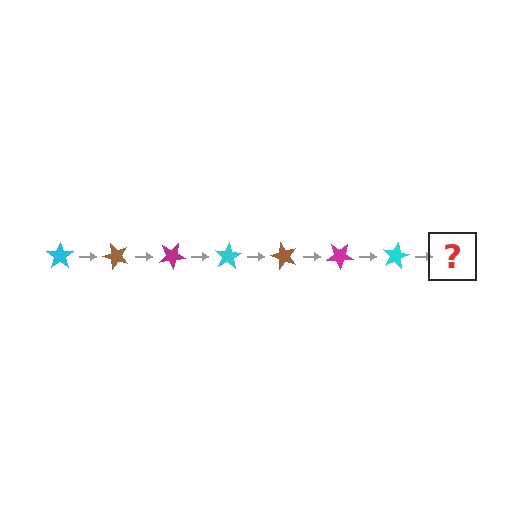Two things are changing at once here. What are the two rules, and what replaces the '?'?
The two rules are that it rotates 50 degrees each step and the color cycles through cyan, brown, and magenta. The '?' should be a brown star, rotated 350 degrees from the start.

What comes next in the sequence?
The next element should be a brown star, rotated 350 degrees from the start.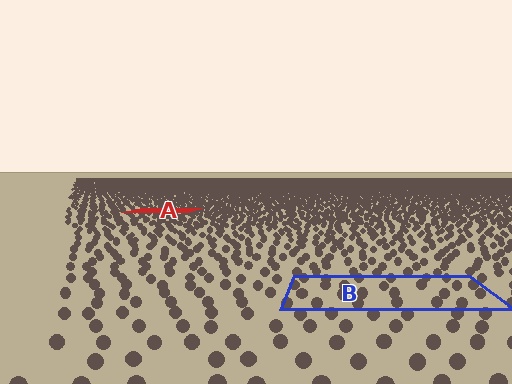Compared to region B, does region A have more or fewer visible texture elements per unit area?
Region A has more texture elements per unit area — they are packed more densely because it is farther away.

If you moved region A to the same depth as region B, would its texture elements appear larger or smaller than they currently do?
They would appear larger. At a closer depth, the same texture elements are projected at a bigger on-screen size.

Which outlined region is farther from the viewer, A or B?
Region A is farther from the viewer — the texture elements inside it appear smaller and more densely packed.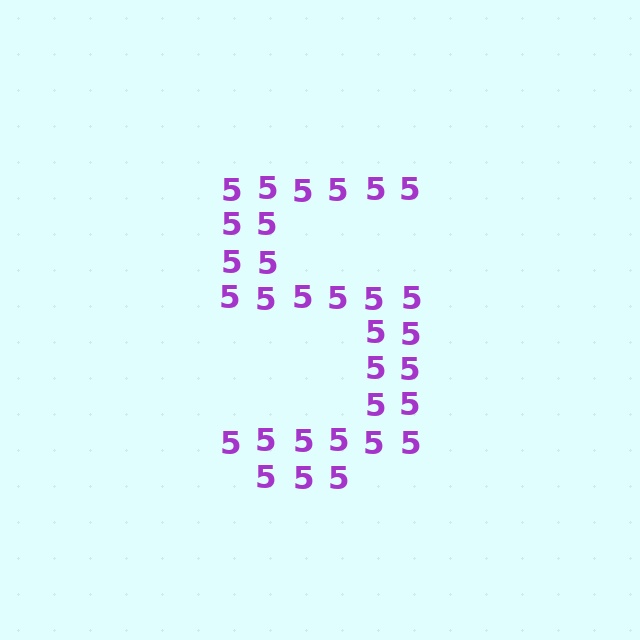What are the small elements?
The small elements are digit 5's.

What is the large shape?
The large shape is the digit 5.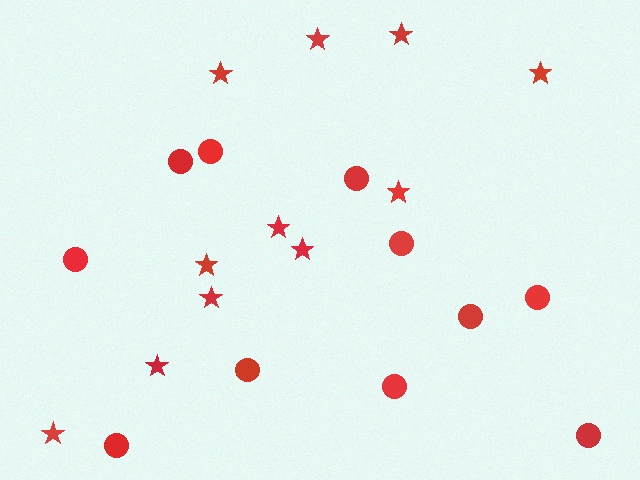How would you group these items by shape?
There are 2 groups: one group of stars (11) and one group of circles (11).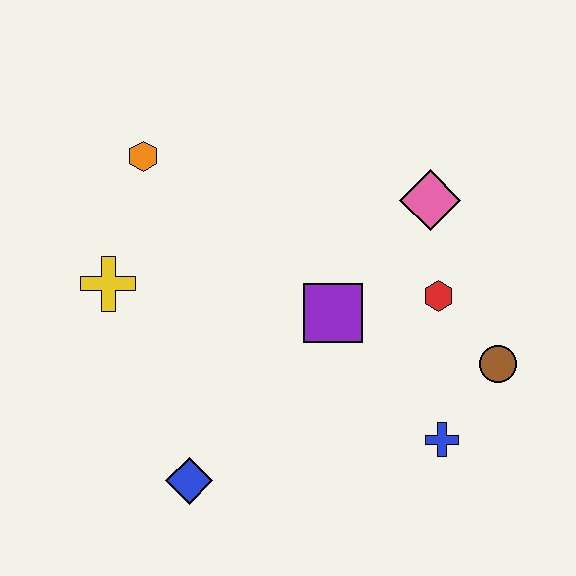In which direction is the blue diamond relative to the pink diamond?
The blue diamond is below the pink diamond.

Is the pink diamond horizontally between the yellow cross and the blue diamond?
No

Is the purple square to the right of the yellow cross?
Yes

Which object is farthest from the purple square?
The orange hexagon is farthest from the purple square.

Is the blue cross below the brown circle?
Yes